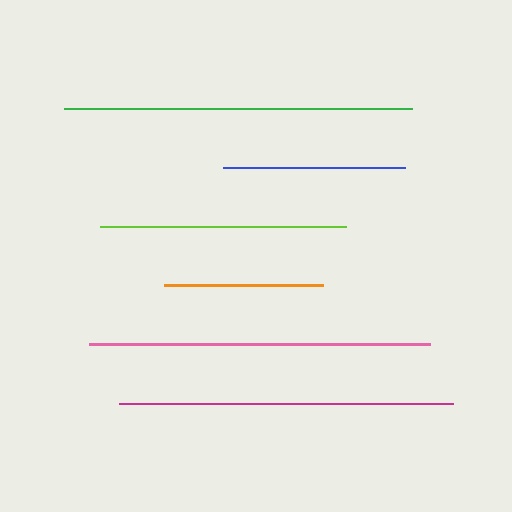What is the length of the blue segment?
The blue segment is approximately 182 pixels long.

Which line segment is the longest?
The green line is the longest at approximately 348 pixels.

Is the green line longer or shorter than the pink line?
The green line is longer than the pink line.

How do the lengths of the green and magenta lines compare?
The green and magenta lines are approximately the same length.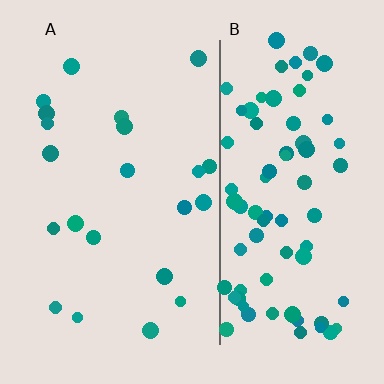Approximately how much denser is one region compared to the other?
Approximately 3.8× — region B over region A.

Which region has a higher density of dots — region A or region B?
B (the right).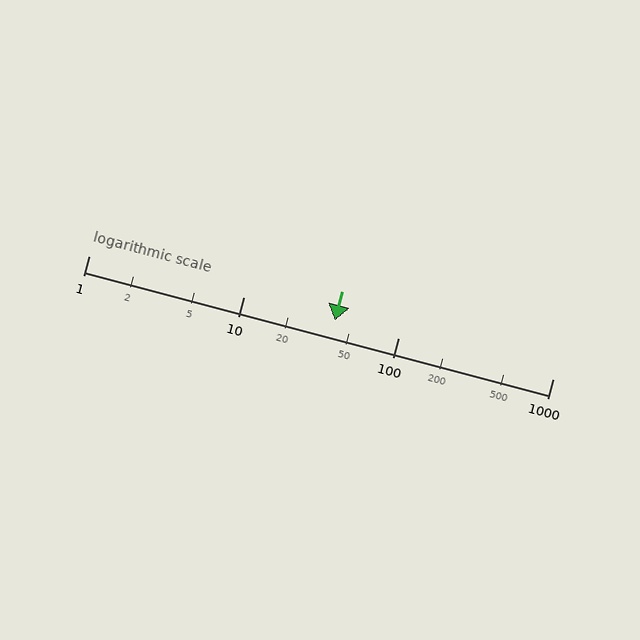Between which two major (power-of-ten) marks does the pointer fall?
The pointer is between 10 and 100.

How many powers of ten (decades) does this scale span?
The scale spans 3 decades, from 1 to 1000.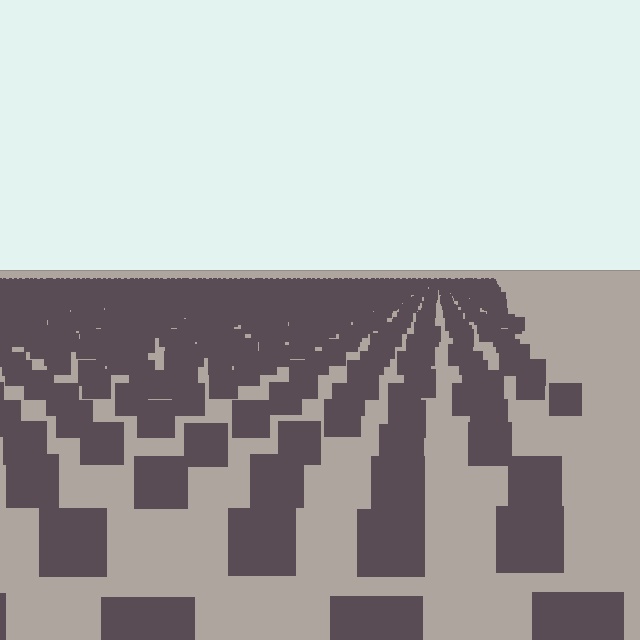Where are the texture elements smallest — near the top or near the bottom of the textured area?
Near the top.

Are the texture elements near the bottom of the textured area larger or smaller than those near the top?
Larger. Near the bottom, elements are closer to the viewer and appear at a bigger on-screen size.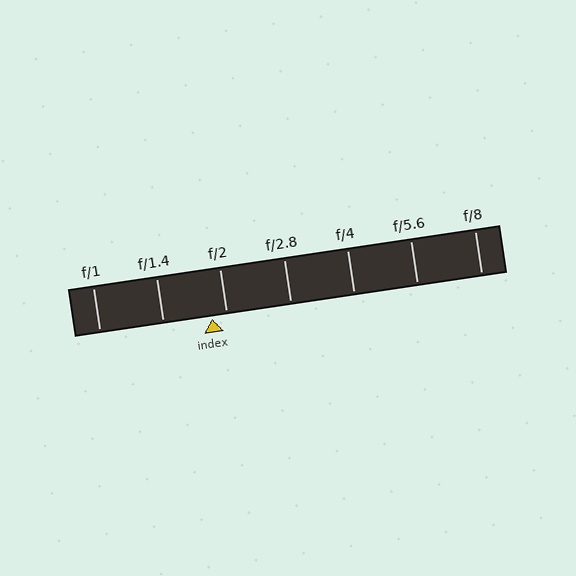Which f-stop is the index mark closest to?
The index mark is closest to f/2.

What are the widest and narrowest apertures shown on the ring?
The widest aperture shown is f/1 and the narrowest is f/8.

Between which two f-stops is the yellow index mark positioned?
The index mark is between f/1.4 and f/2.